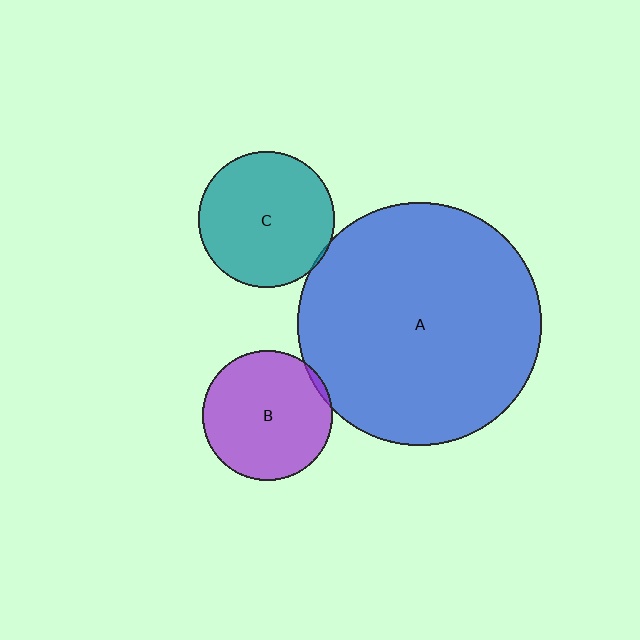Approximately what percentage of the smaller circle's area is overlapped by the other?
Approximately 5%.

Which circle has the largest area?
Circle A (blue).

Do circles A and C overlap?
Yes.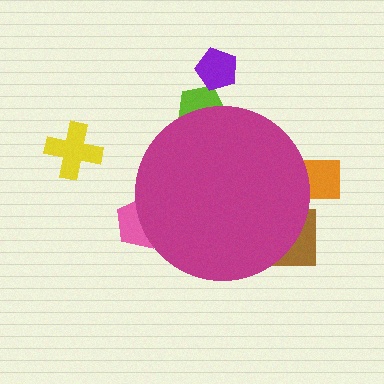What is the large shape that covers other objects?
A magenta circle.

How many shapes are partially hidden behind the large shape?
4 shapes are partially hidden.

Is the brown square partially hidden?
Yes, the brown square is partially hidden behind the magenta circle.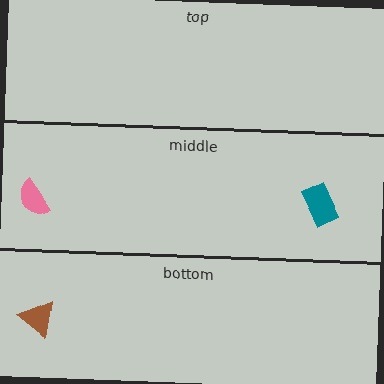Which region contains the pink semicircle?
The middle region.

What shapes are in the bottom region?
The brown triangle.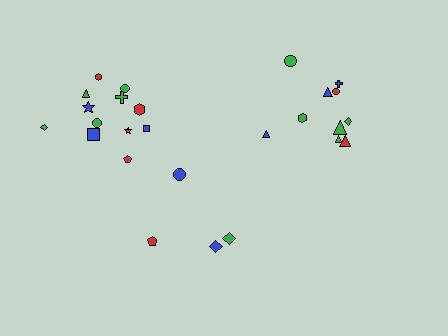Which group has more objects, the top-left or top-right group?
The top-left group.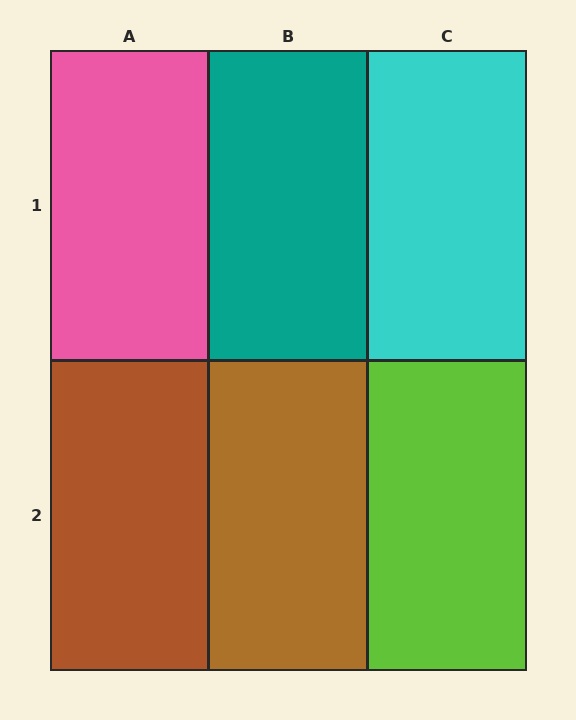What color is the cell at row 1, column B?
Teal.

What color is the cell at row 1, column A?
Pink.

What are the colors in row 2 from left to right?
Brown, brown, lime.